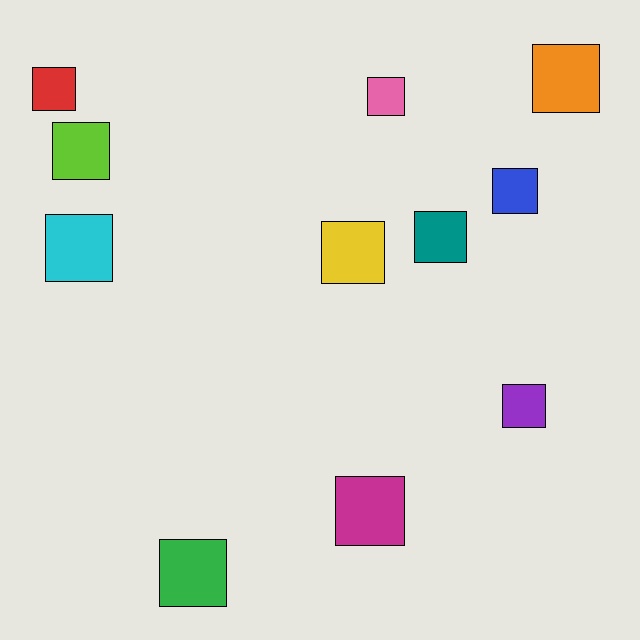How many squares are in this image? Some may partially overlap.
There are 11 squares.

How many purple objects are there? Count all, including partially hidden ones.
There is 1 purple object.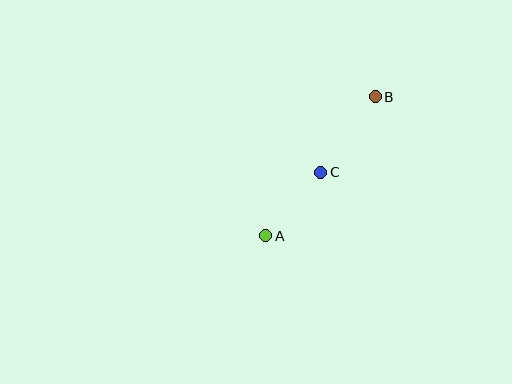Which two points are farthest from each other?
Points A and B are farthest from each other.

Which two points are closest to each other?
Points A and C are closest to each other.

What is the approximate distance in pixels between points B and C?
The distance between B and C is approximately 93 pixels.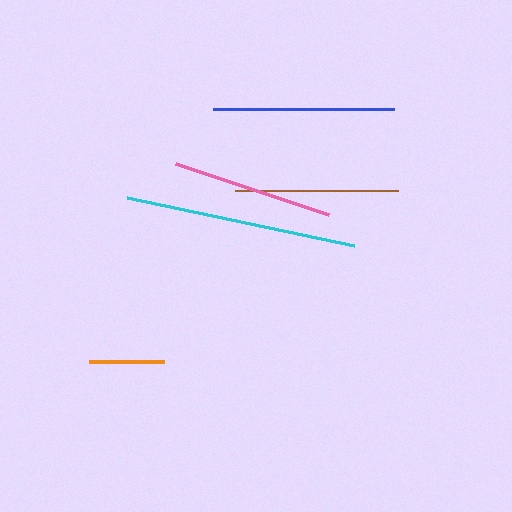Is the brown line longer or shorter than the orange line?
The brown line is longer than the orange line.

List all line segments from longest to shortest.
From longest to shortest: cyan, blue, brown, pink, orange.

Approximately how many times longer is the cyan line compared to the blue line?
The cyan line is approximately 1.3 times the length of the blue line.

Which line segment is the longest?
The cyan line is the longest at approximately 231 pixels.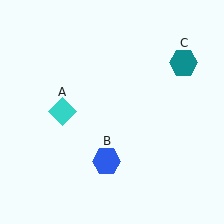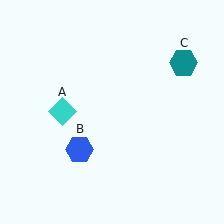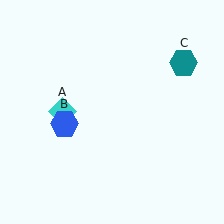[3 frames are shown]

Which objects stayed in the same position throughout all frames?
Cyan diamond (object A) and teal hexagon (object C) remained stationary.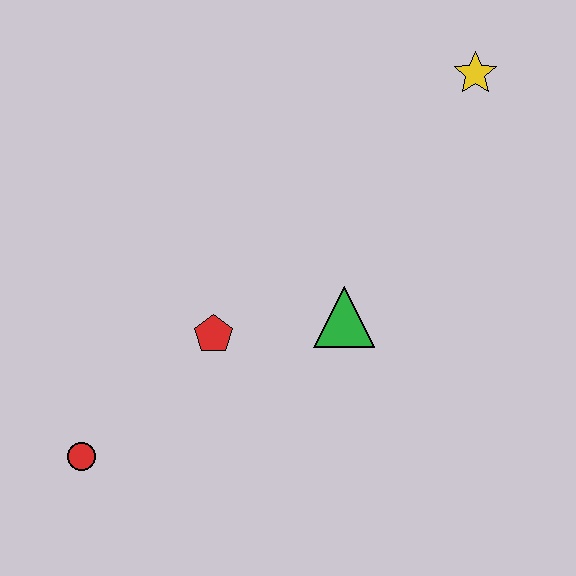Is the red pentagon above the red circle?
Yes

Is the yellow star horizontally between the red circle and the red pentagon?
No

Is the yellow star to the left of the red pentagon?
No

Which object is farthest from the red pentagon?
The yellow star is farthest from the red pentagon.